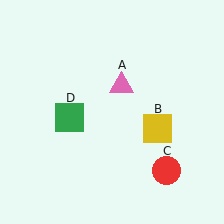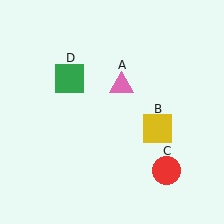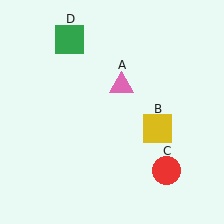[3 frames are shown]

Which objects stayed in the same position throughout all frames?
Pink triangle (object A) and yellow square (object B) and red circle (object C) remained stationary.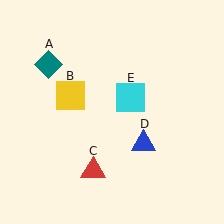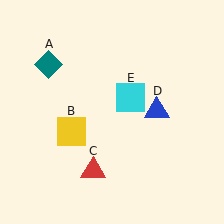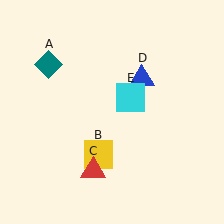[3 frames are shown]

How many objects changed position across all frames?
2 objects changed position: yellow square (object B), blue triangle (object D).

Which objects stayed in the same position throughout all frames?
Teal diamond (object A) and red triangle (object C) and cyan square (object E) remained stationary.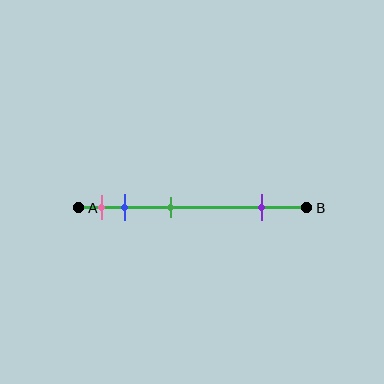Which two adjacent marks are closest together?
The pink and blue marks are the closest adjacent pair.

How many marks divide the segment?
There are 4 marks dividing the segment.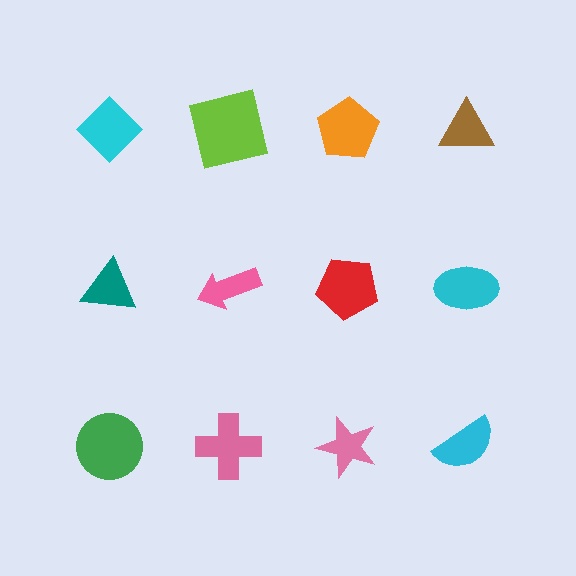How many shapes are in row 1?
4 shapes.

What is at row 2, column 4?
A cyan ellipse.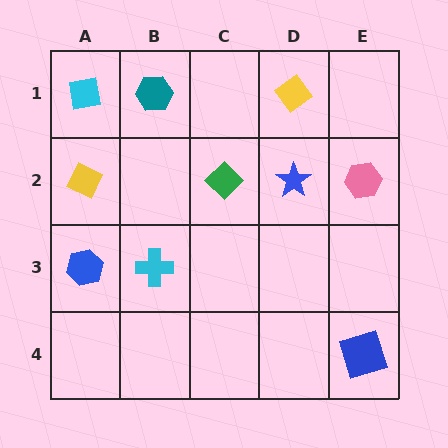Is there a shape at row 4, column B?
No, that cell is empty.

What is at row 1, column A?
A cyan square.